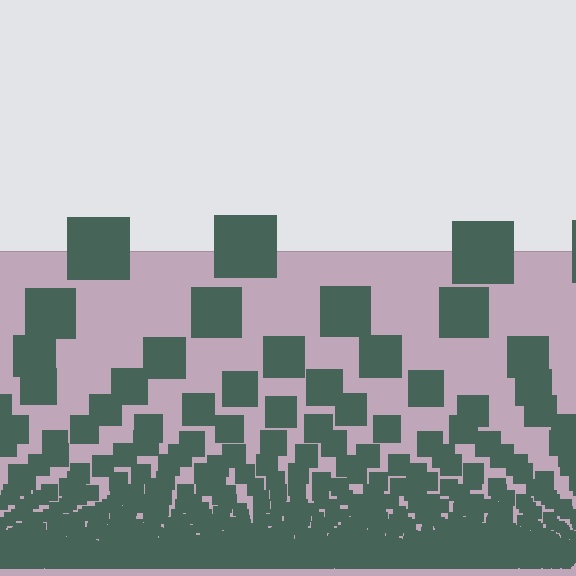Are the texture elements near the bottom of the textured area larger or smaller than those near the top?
Smaller. The gradient is inverted — elements near the bottom are smaller and denser.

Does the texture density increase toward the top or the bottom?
Density increases toward the bottom.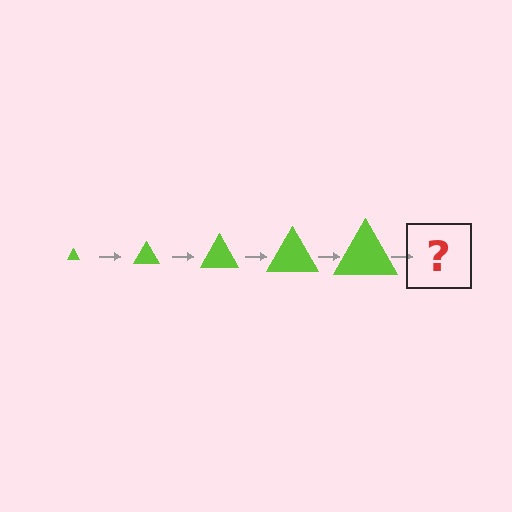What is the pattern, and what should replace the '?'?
The pattern is that the triangle gets progressively larger each step. The '?' should be a lime triangle, larger than the previous one.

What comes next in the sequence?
The next element should be a lime triangle, larger than the previous one.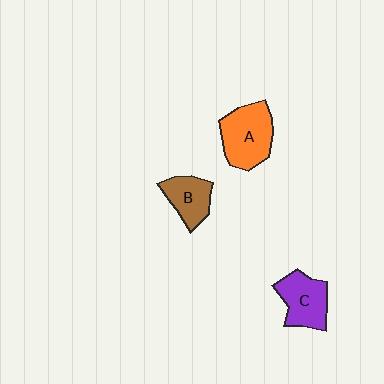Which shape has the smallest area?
Shape B (brown).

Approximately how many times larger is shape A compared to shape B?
Approximately 1.5 times.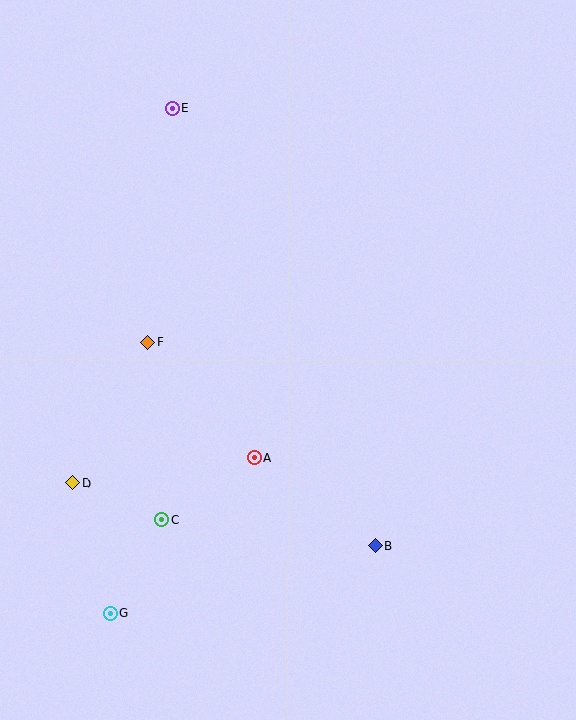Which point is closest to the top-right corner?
Point E is closest to the top-right corner.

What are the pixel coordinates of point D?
Point D is at (73, 483).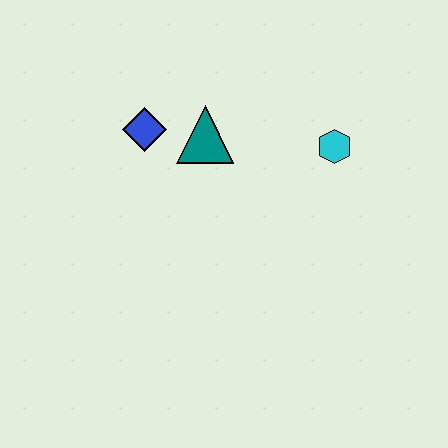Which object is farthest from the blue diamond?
The cyan hexagon is farthest from the blue diamond.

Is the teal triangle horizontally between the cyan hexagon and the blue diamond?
Yes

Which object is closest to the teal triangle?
The blue diamond is closest to the teal triangle.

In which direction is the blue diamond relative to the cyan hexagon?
The blue diamond is to the left of the cyan hexagon.